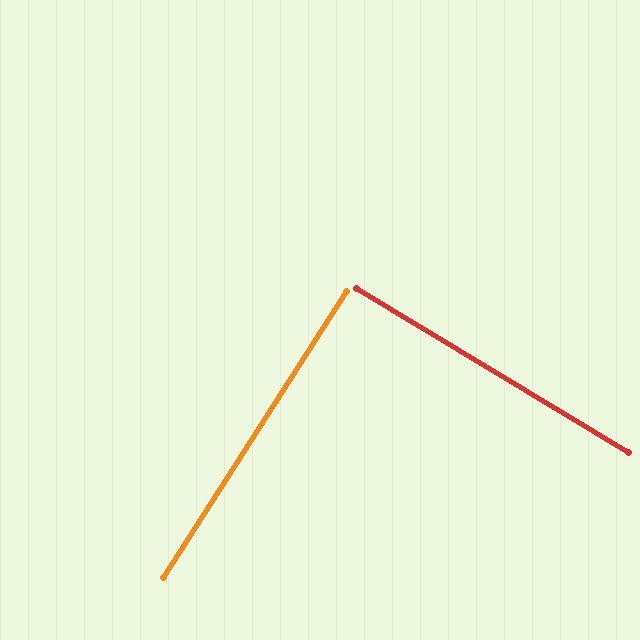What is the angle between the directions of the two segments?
Approximately 88 degrees.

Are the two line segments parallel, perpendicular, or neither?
Perpendicular — they meet at approximately 88°.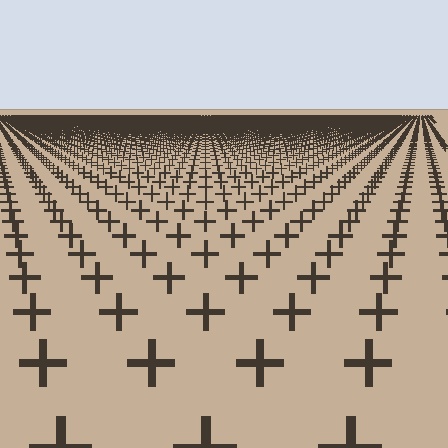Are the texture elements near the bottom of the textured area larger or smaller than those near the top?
Larger. Near the bottom, elements are closer to the viewer and appear at a bigger on-screen size.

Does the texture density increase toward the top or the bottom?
Density increases toward the top.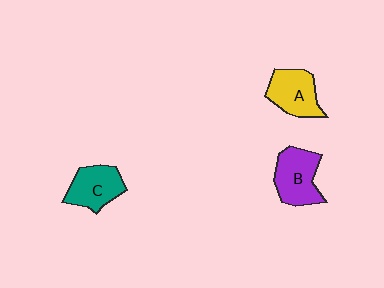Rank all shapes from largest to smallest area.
From largest to smallest: B (purple), A (yellow), C (teal).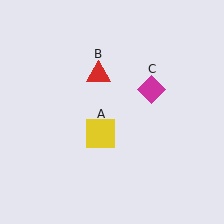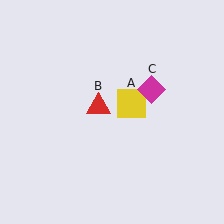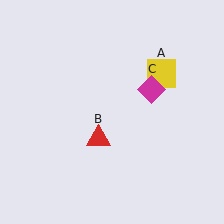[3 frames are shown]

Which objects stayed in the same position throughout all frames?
Magenta diamond (object C) remained stationary.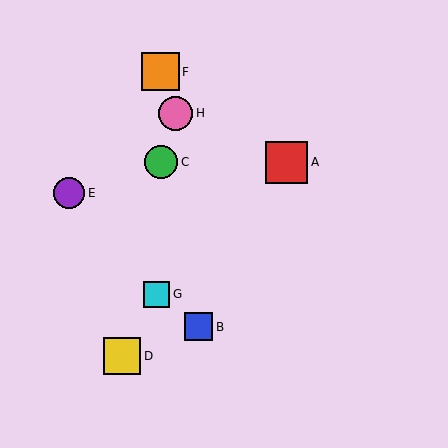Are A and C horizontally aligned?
Yes, both are at y≈162.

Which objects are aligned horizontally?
Objects A, C are aligned horizontally.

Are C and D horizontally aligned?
No, C is at y≈162 and D is at y≈356.